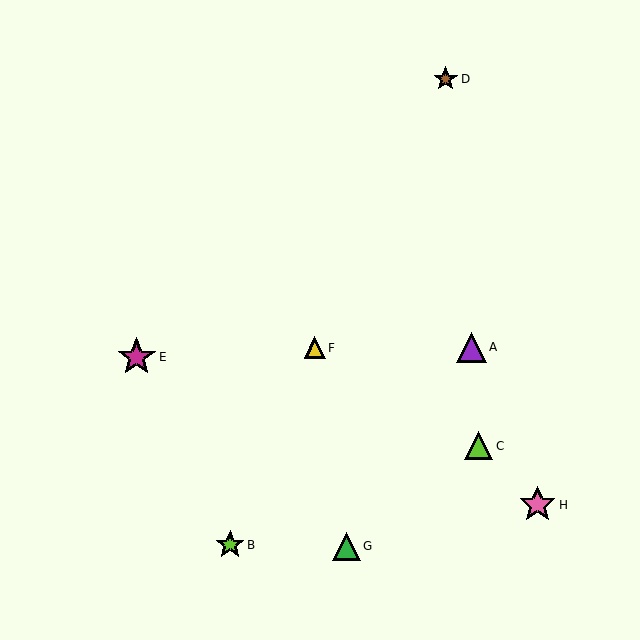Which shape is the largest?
The magenta star (labeled E) is the largest.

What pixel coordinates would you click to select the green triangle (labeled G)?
Click at (346, 546) to select the green triangle G.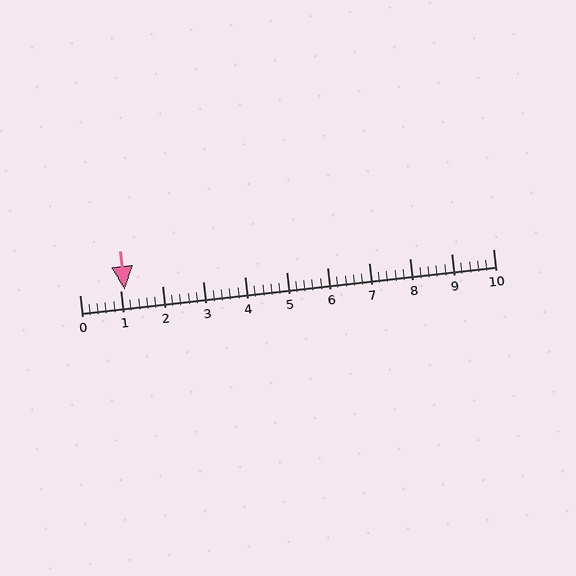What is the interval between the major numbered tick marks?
The major tick marks are spaced 1 units apart.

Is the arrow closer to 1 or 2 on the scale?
The arrow is closer to 1.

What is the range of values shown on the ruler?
The ruler shows values from 0 to 10.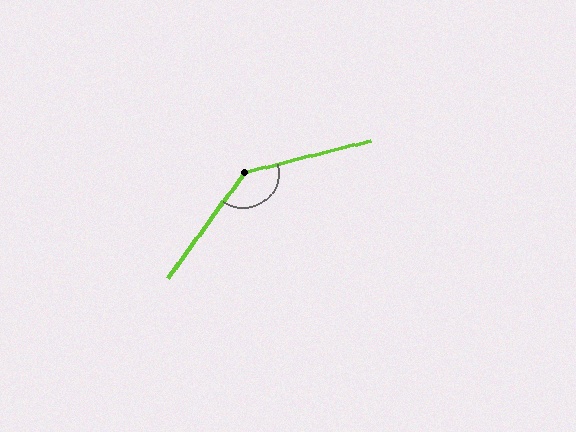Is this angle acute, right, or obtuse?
It is obtuse.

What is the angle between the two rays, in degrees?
Approximately 140 degrees.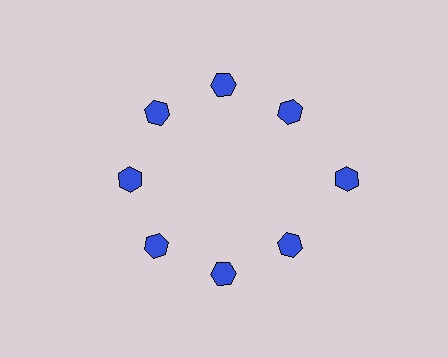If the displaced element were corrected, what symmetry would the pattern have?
It would have 8-fold rotational symmetry — the pattern would map onto itself every 45 degrees.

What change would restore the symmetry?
The symmetry would be restored by moving it inward, back onto the ring so that all 8 hexagons sit at equal angles and equal distance from the center.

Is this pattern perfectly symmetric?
No. The 8 blue hexagons are arranged in a ring, but one element near the 3 o'clock position is pushed outward from the center, breaking the 8-fold rotational symmetry.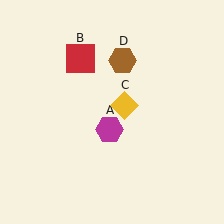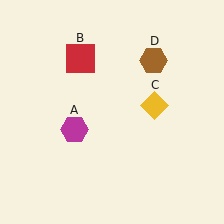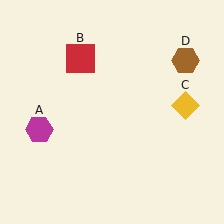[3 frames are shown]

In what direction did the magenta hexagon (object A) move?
The magenta hexagon (object A) moved left.